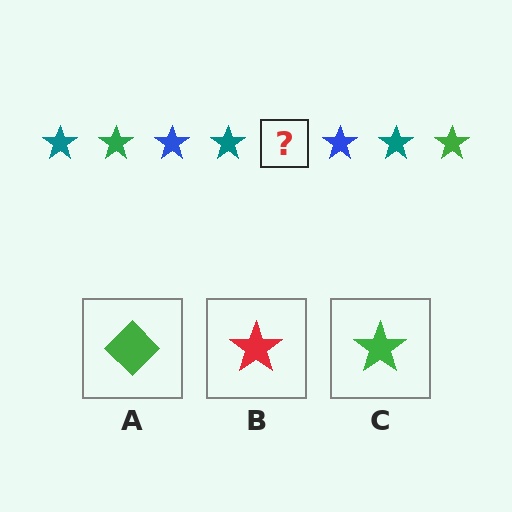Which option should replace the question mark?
Option C.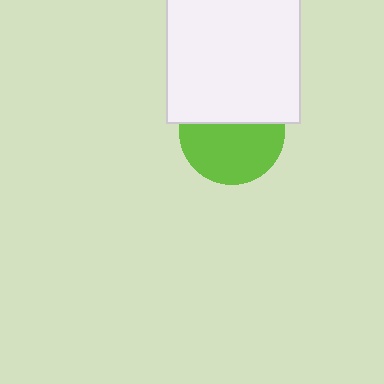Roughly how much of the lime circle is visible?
About half of it is visible (roughly 60%).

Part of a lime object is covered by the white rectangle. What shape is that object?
It is a circle.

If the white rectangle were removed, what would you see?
You would see the complete lime circle.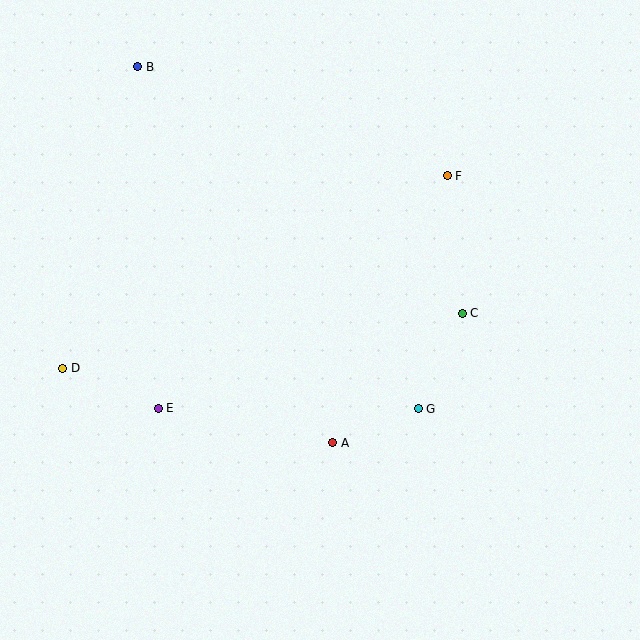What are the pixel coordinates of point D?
Point D is at (63, 368).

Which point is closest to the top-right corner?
Point F is closest to the top-right corner.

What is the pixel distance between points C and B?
The distance between C and B is 408 pixels.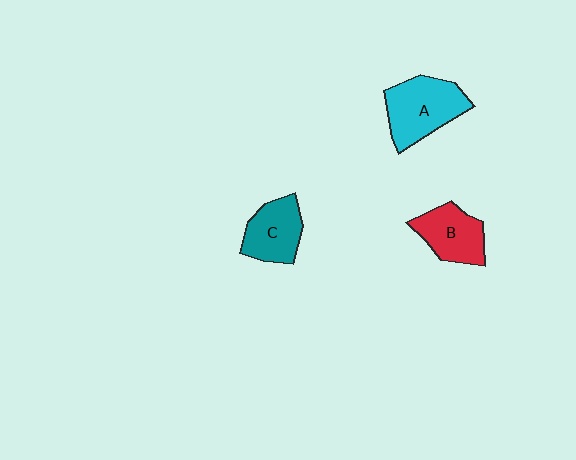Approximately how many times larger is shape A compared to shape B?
Approximately 1.3 times.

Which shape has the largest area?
Shape A (cyan).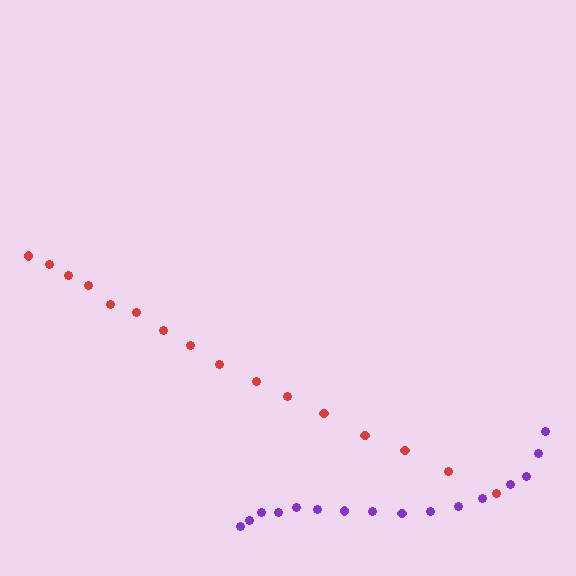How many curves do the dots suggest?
There are 2 distinct paths.